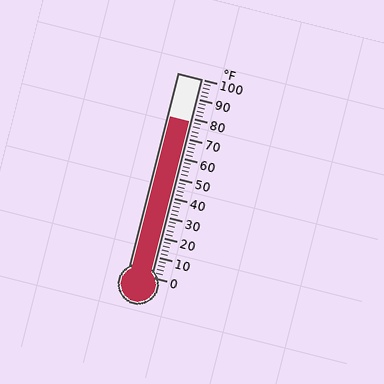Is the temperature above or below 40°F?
The temperature is above 40°F.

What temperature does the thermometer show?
The thermometer shows approximately 78°F.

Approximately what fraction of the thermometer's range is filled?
The thermometer is filled to approximately 80% of its range.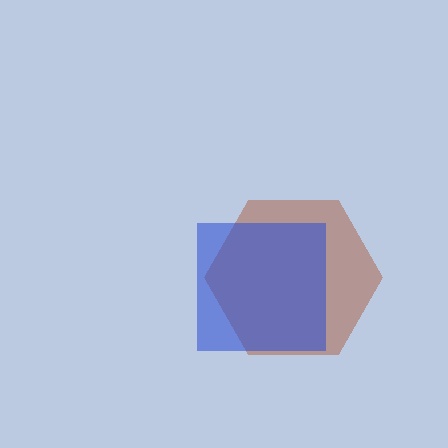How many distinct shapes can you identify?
There are 2 distinct shapes: a brown hexagon, a blue square.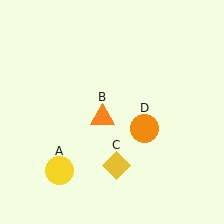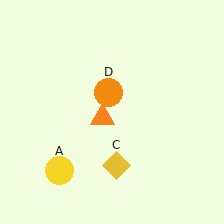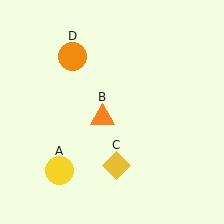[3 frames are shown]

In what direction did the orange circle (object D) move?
The orange circle (object D) moved up and to the left.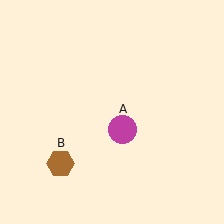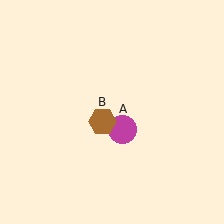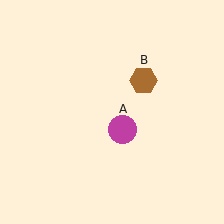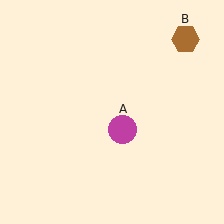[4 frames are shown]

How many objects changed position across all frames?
1 object changed position: brown hexagon (object B).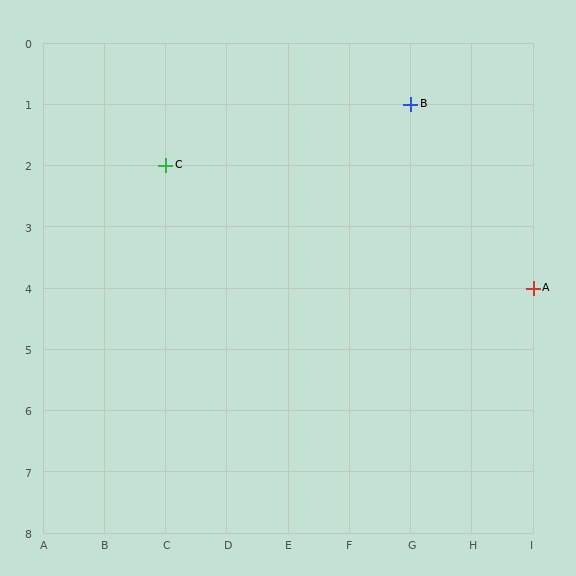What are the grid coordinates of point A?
Point A is at grid coordinates (I, 4).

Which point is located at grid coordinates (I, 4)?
Point A is at (I, 4).